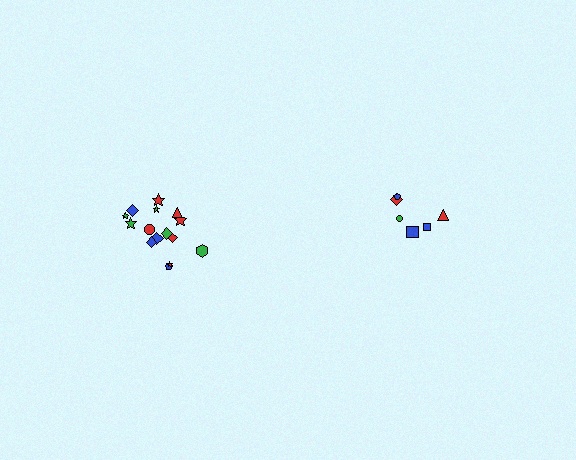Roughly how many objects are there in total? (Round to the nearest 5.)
Roughly 20 objects in total.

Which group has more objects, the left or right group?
The left group.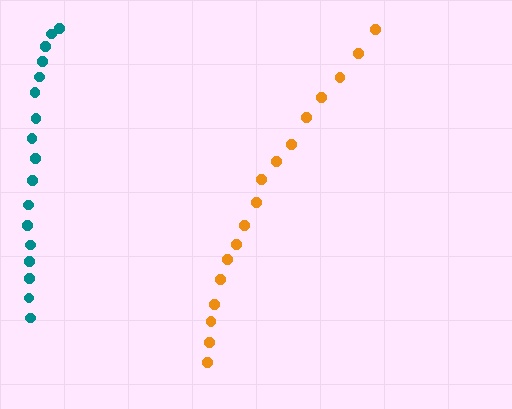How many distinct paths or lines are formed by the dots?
There are 2 distinct paths.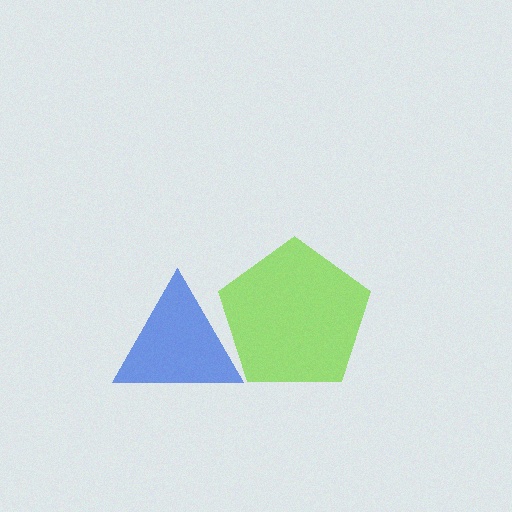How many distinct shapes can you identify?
There are 2 distinct shapes: a blue triangle, a lime pentagon.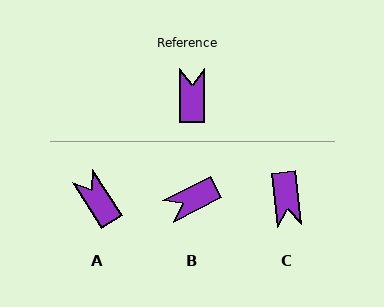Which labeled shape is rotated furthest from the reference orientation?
C, about 173 degrees away.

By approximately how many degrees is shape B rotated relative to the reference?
Approximately 117 degrees counter-clockwise.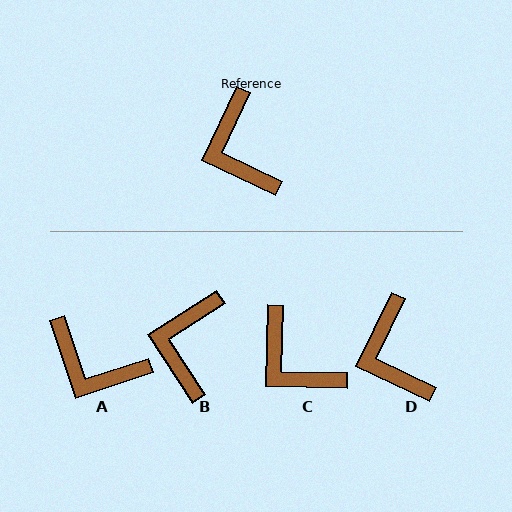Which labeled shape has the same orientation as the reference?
D.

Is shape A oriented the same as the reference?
No, it is off by about 44 degrees.